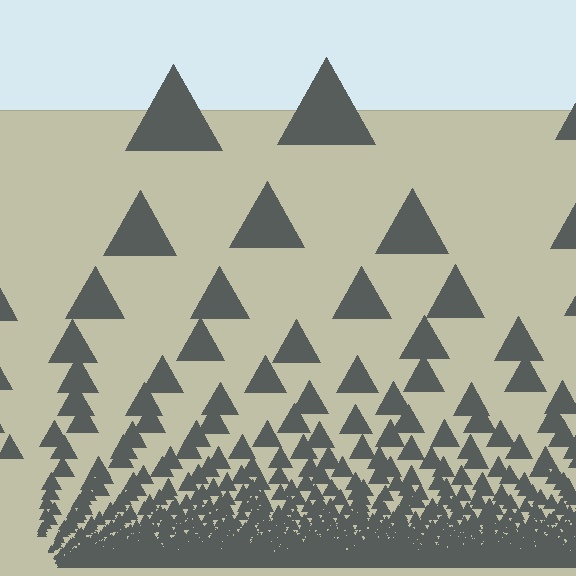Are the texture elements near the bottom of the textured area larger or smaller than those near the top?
Smaller. The gradient is inverted — elements near the bottom are smaller and denser.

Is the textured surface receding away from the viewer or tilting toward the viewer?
The surface appears to tilt toward the viewer. Texture elements get larger and sparser toward the top.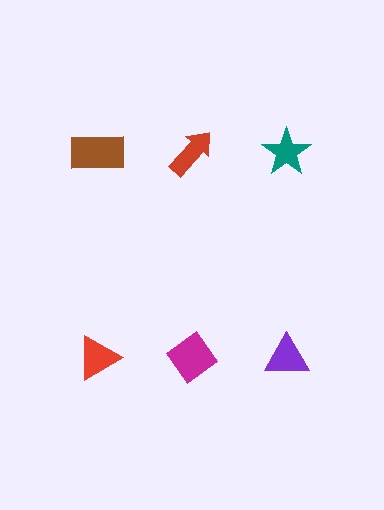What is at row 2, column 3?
A purple triangle.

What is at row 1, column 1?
A brown rectangle.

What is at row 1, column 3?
A teal star.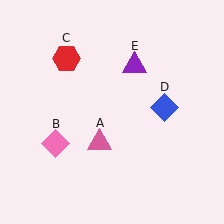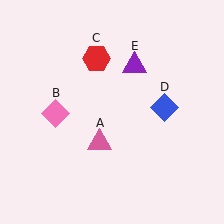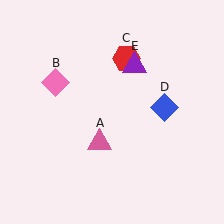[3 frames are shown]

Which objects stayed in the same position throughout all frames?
Pink triangle (object A) and blue diamond (object D) and purple triangle (object E) remained stationary.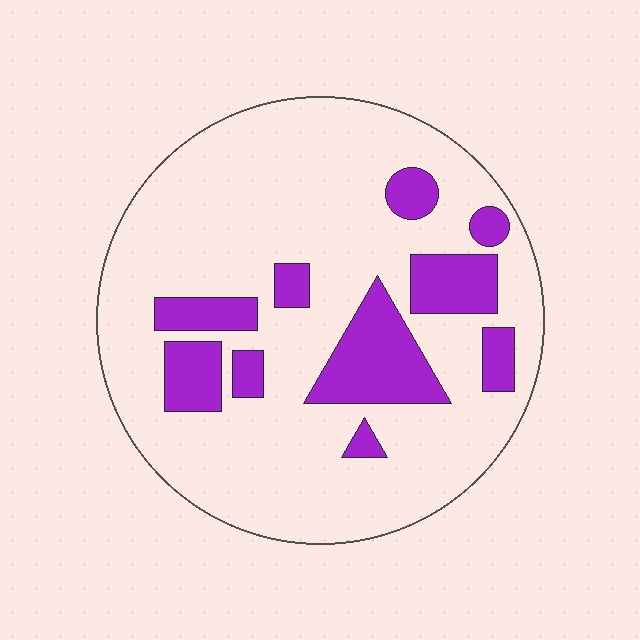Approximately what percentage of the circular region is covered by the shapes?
Approximately 20%.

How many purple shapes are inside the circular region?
10.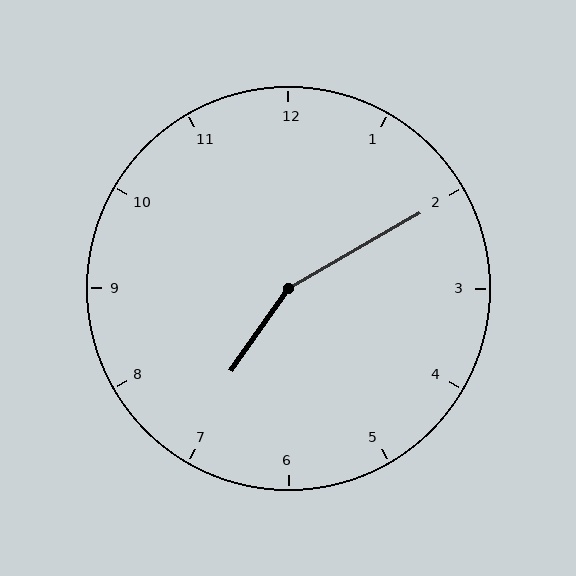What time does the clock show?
7:10.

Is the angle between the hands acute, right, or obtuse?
It is obtuse.